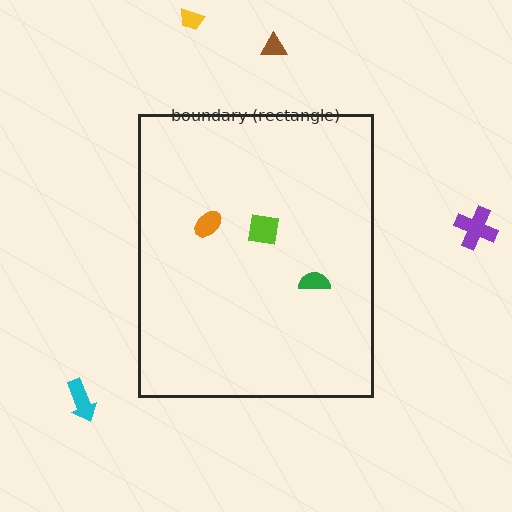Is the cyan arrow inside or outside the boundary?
Outside.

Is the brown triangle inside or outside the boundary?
Outside.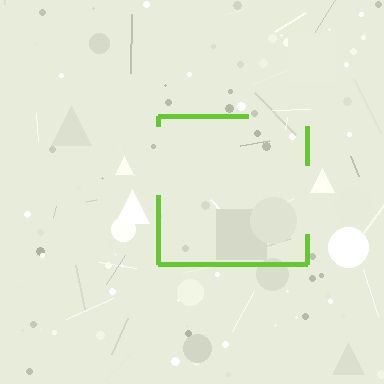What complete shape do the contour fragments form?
The contour fragments form a square.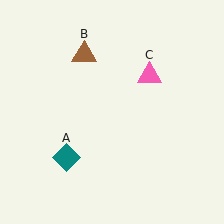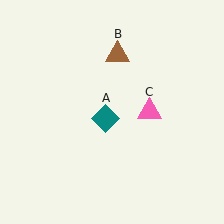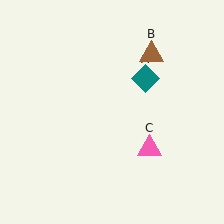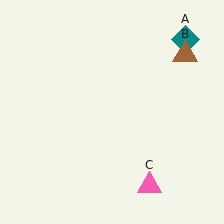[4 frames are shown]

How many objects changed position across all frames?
3 objects changed position: teal diamond (object A), brown triangle (object B), pink triangle (object C).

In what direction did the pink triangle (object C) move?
The pink triangle (object C) moved down.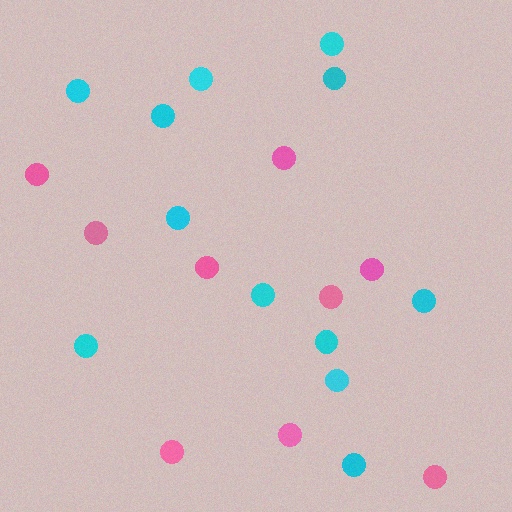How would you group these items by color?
There are 2 groups: one group of cyan circles (12) and one group of pink circles (9).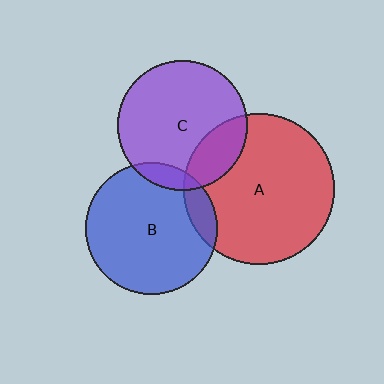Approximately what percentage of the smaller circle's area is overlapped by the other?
Approximately 20%.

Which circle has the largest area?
Circle A (red).